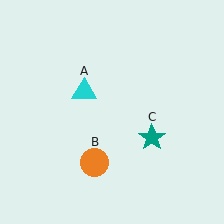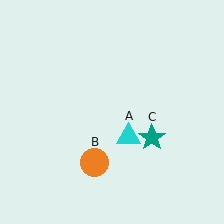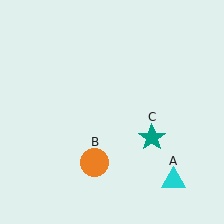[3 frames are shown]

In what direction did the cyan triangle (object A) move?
The cyan triangle (object A) moved down and to the right.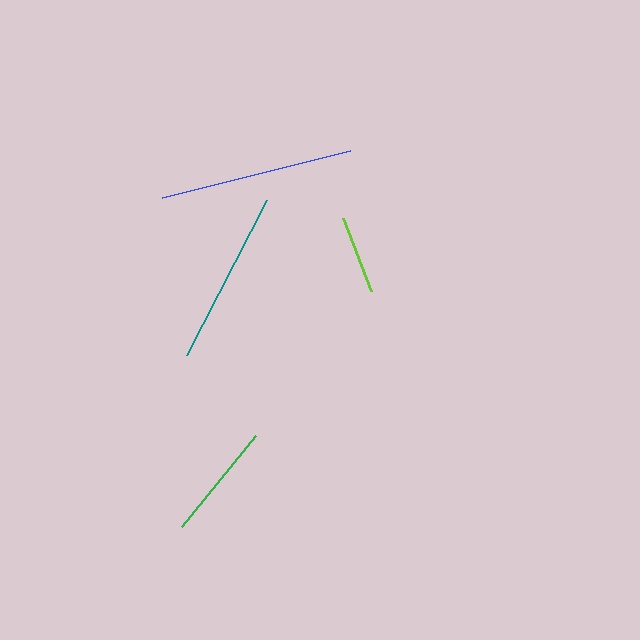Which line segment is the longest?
The blue line is the longest at approximately 194 pixels.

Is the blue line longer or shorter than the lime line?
The blue line is longer than the lime line.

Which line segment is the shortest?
The lime line is the shortest at approximately 79 pixels.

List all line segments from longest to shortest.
From longest to shortest: blue, teal, green, lime.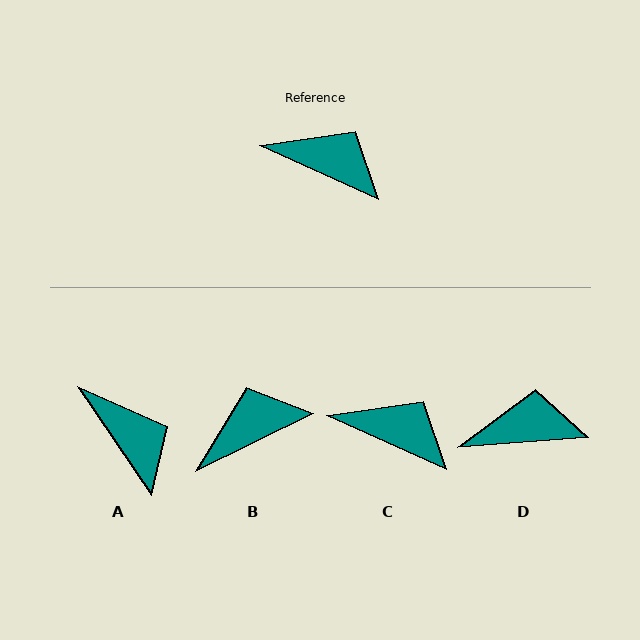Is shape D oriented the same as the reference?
No, it is off by about 29 degrees.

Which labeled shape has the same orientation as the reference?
C.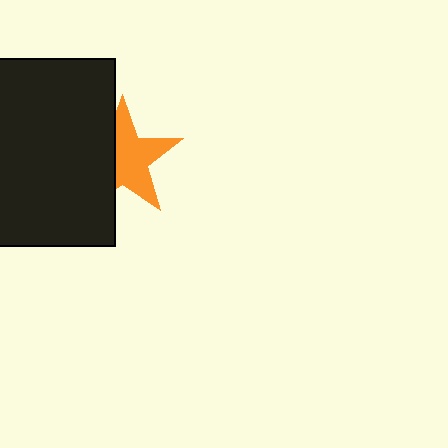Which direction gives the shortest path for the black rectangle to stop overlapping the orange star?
Moving left gives the shortest separation.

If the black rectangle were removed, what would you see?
You would see the complete orange star.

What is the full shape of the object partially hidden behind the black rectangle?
The partially hidden object is an orange star.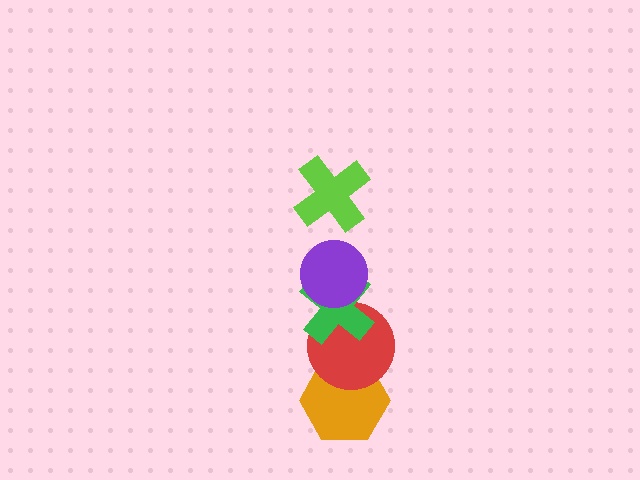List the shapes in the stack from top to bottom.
From top to bottom: the lime cross, the purple circle, the green cross, the red circle, the orange hexagon.